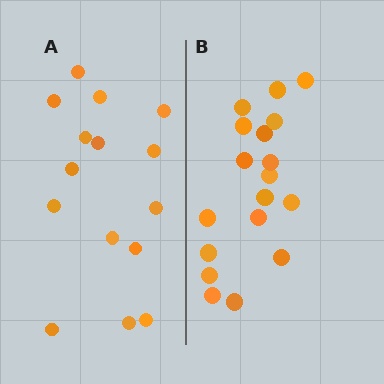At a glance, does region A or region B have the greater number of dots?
Region B (the right region) has more dots.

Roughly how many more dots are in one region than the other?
Region B has just a few more — roughly 2 or 3 more dots than region A.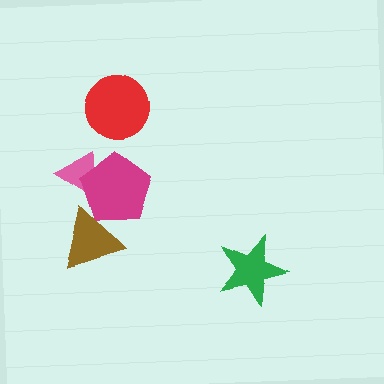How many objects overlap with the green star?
0 objects overlap with the green star.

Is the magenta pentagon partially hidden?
Yes, it is partially covered by another shape.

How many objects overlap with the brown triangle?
1 object overlaps with the brown triangle.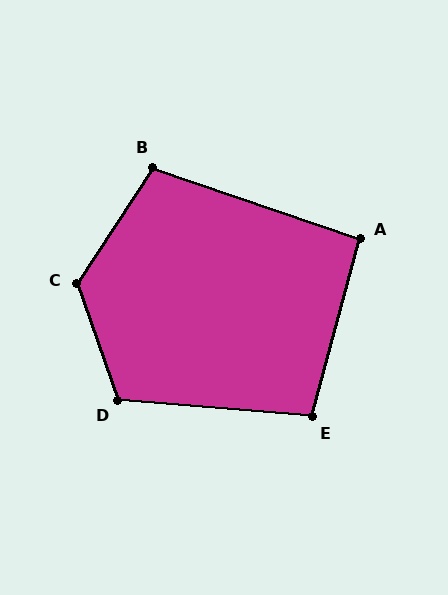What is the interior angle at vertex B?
Approximately 104 degrees (obtuse).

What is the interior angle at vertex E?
Approximately 100 degrees (obtuse).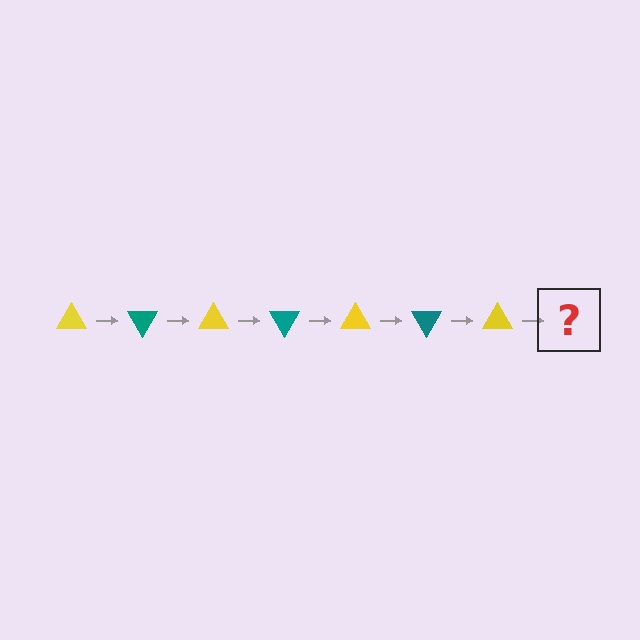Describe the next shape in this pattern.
It should be a teal triangle, rotated 420 degrees from the start.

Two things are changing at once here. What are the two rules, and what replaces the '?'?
The two rules are that it rotates 60 degrees each step and the color cycles through yellow and teal. The '?' should be a teal triangle, rotated 420 degrees from the start.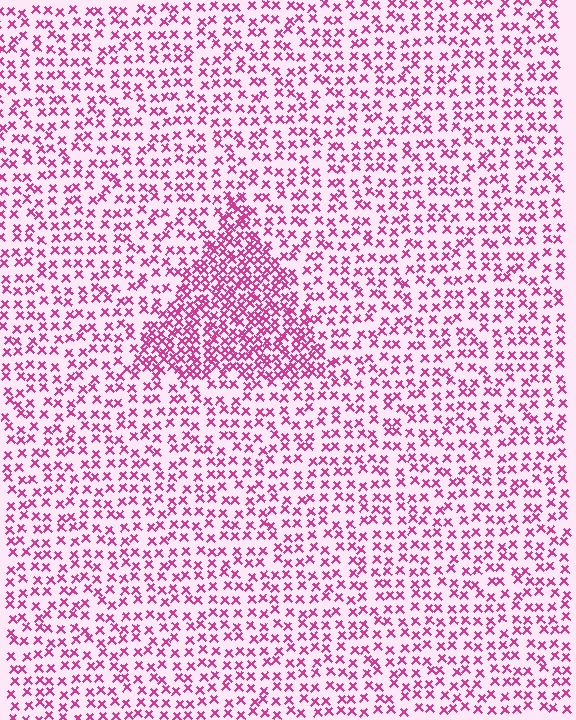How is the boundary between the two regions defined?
The boundary is defined by a change in element density (approximately 2.1x ratio). All elements are the same color, size, and shape.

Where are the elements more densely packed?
The elements are more densely packed inside the triangle boundary.